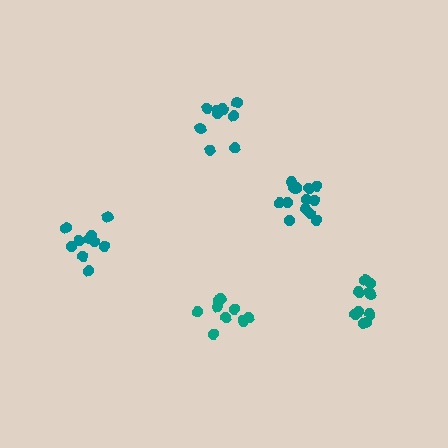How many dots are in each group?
Group 1: 10 dots, Group 2: 9 dots, Group 3: 10 dots, Group 4: 13 dots, Group 5: 9 dots (51 total).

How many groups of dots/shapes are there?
There are 5 groups.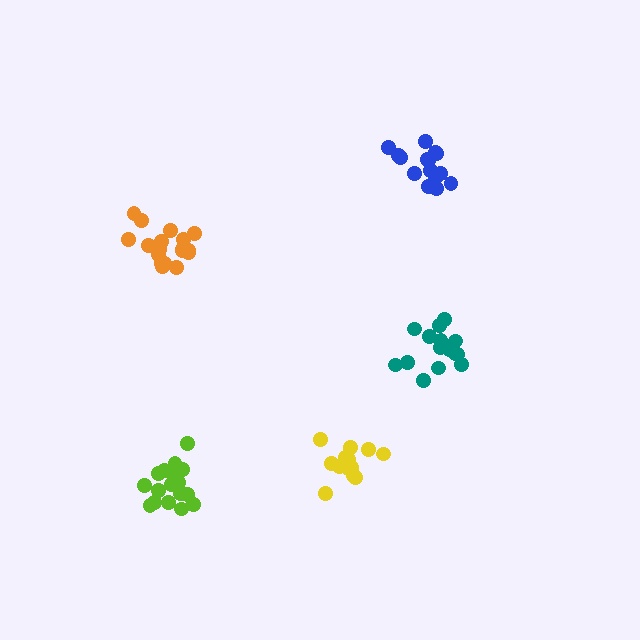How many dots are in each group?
Group 1: 15 dots, Group 2: 19 dots, Group 3: 13 dots, Group 4: 15 dots, Group 5: 19 dots (81 total).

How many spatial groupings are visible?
There are 5 spatial groupings.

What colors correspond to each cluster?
The clusters are colored: blue, lime, yellow, teal, orange.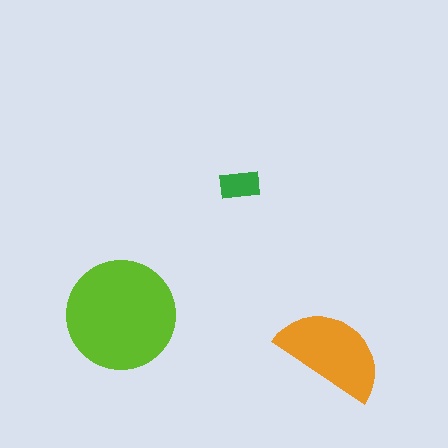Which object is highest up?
The green rectangle is topmost.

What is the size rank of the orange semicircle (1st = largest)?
2nd.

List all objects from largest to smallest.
The lime circle, the orange semicircle, the green rectangle.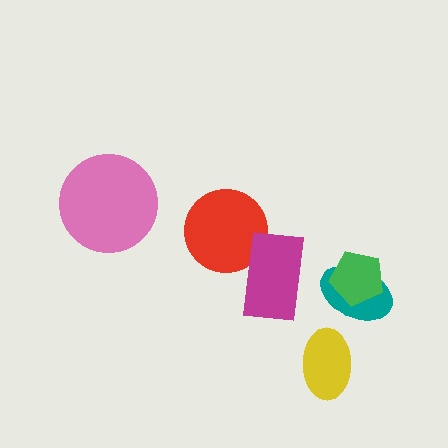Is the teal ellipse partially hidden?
Yes, it is partially covered by another shape.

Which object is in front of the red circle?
The magenta rectangle is in front of the red circle.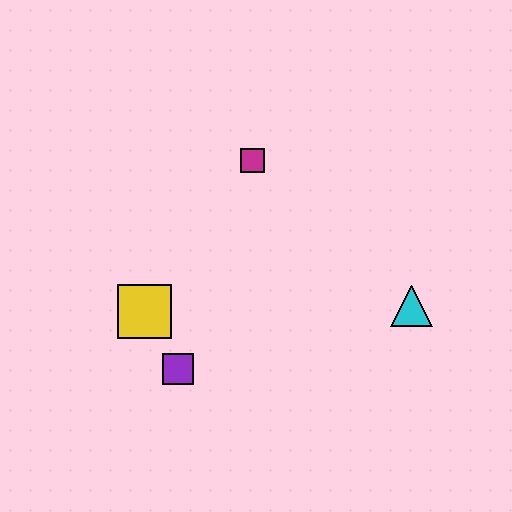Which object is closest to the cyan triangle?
The magenta square is closest to the cyan triangle.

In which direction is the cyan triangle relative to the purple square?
The cyan triangle is to the right of the purple square.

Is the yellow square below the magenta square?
Yes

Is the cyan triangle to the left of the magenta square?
No